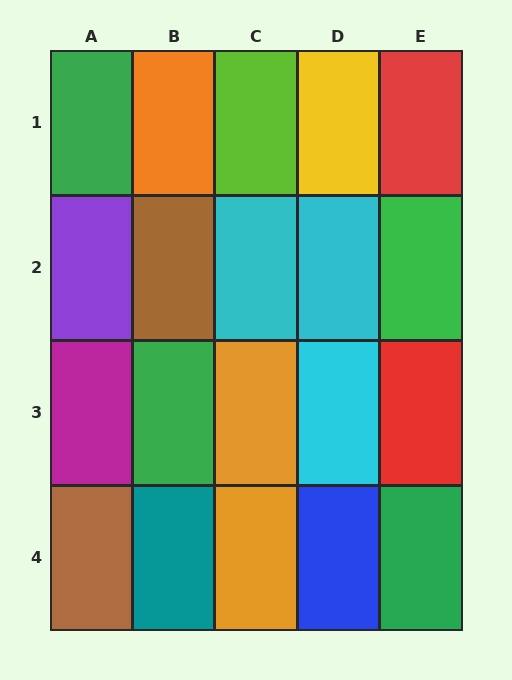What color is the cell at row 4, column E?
Green.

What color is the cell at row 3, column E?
Red.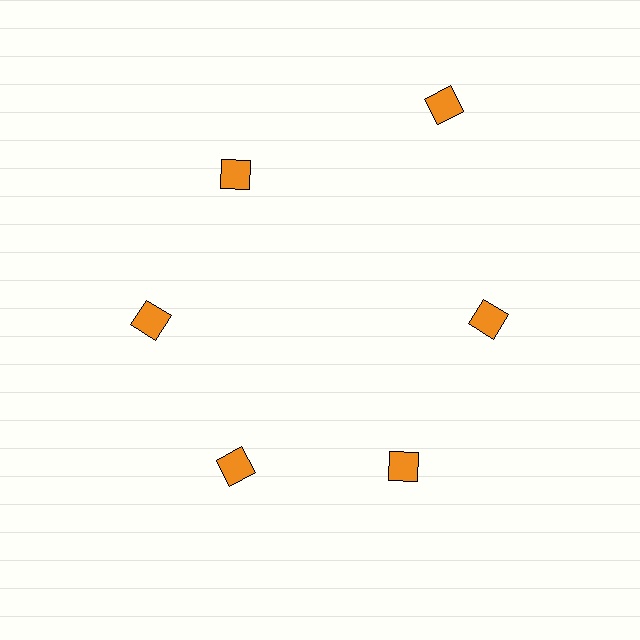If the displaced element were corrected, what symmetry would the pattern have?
It would have 6-fold rotational symmetry — the pattern would map onto itself every 60 degrees.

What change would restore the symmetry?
The symmetry would be restored by moving it inward, back onto the ring so that all 6 diamonds sit at equal angles and equal distance from the center.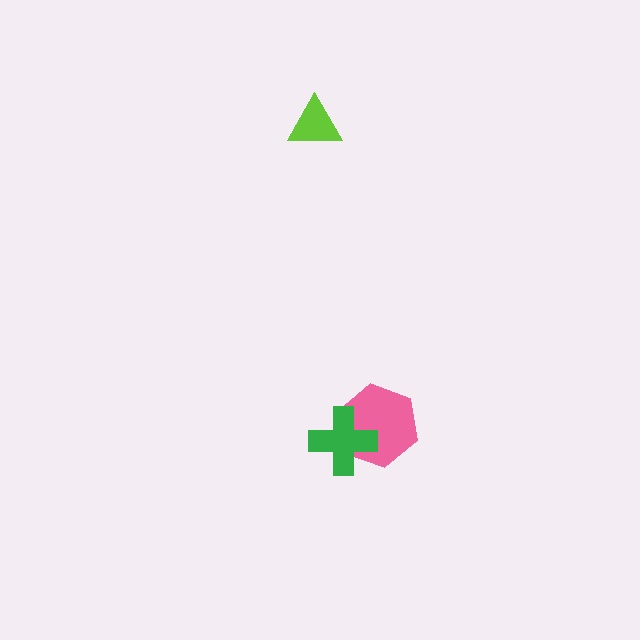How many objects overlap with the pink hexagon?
1 object overlaps with the pink hexagon.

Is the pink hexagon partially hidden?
Yes, it is partially covered by another shape.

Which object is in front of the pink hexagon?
The green cross is in front of the pink hexagon.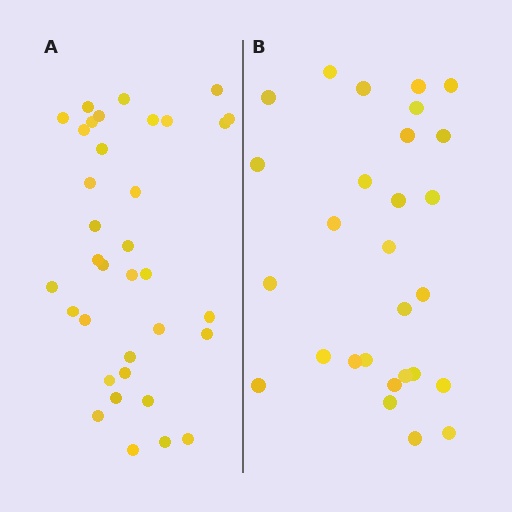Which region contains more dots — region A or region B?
Region A (the left region) has more dots.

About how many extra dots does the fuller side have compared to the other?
Region A has roughly 8 or so more dots than region B.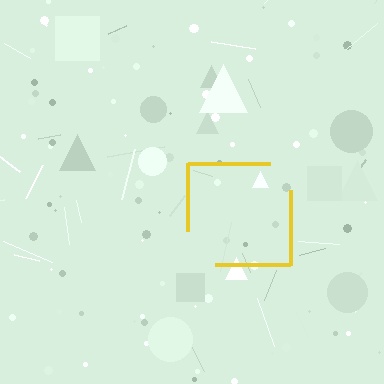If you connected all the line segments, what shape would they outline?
They would outline a square.